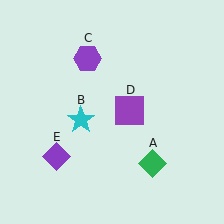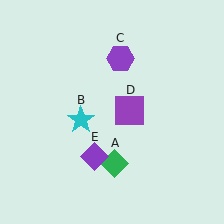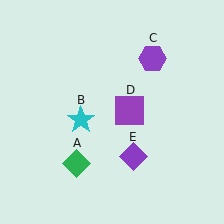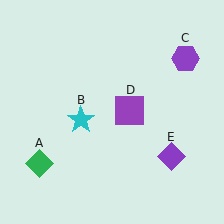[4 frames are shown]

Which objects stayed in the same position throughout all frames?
Cyan star (object B) and purple square (object D) remained stationary.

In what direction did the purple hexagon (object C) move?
The purple hexagon (object C) moved right.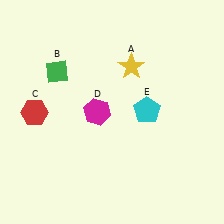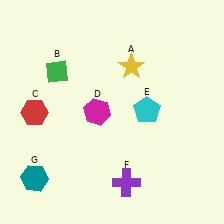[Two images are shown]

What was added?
A purple cross (F), a teal hexagon (G) were added in Image 2.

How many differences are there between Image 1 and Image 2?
There are 2 differences between the two images.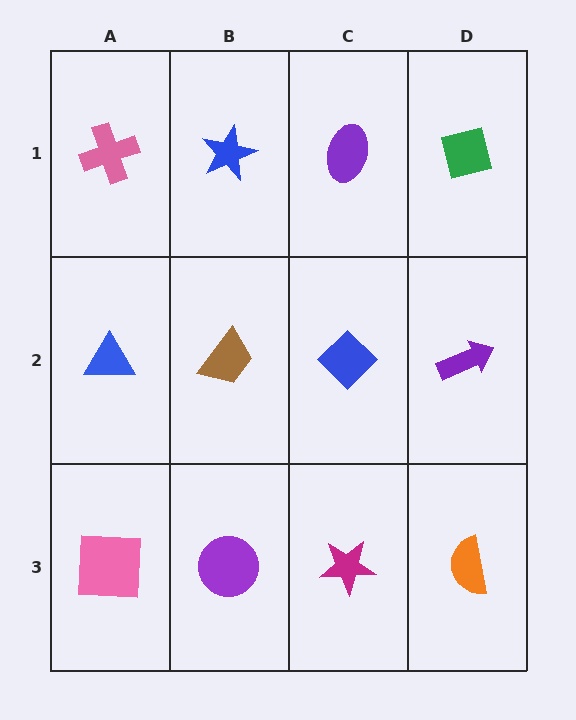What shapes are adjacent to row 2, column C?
A purple ellipse (row 1, column C), a magenta star (row 3, column C), a brown trapezoid (row 2, column B), a purple arrow (row 2, column D).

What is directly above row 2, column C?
A purple ellipse.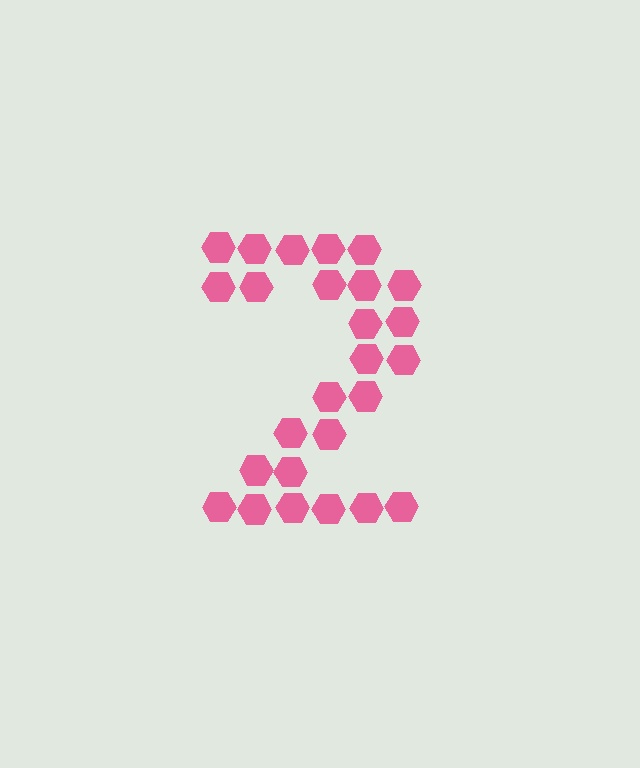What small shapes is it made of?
It is made of small hexagons.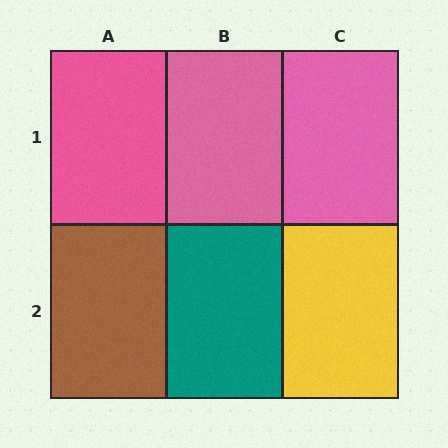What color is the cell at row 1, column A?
Pink.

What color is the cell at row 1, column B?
Pink.